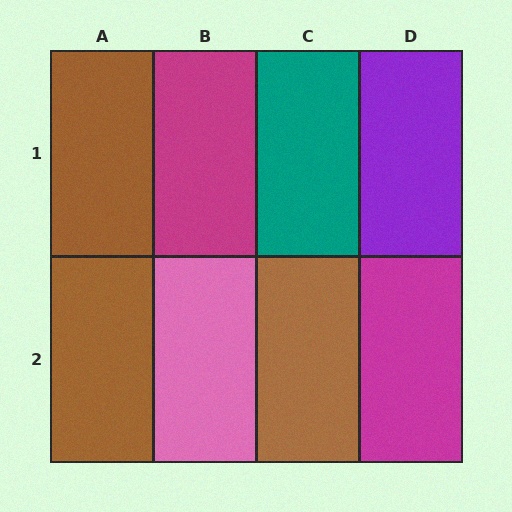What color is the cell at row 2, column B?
Pink.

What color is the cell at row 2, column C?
Brown.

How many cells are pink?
1 cell is pink.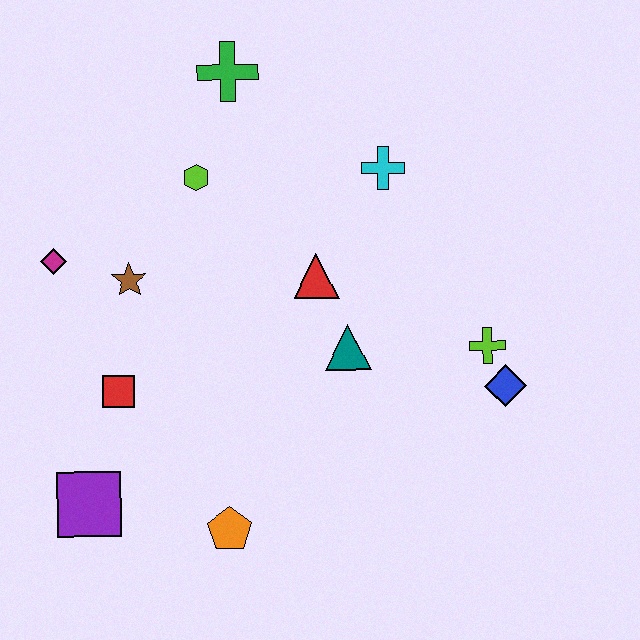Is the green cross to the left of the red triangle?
Yes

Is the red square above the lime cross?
No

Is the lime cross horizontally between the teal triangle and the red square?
No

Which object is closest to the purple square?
The red square is closest to the purple square.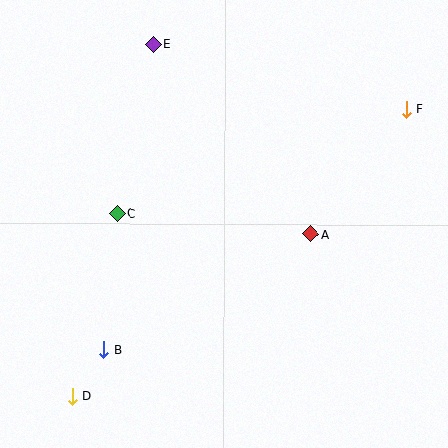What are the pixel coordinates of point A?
Point A is at (311, 234).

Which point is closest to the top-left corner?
Point E is closest to the top-left corner.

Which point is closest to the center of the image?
Point A at (311, 234) is closest to the center.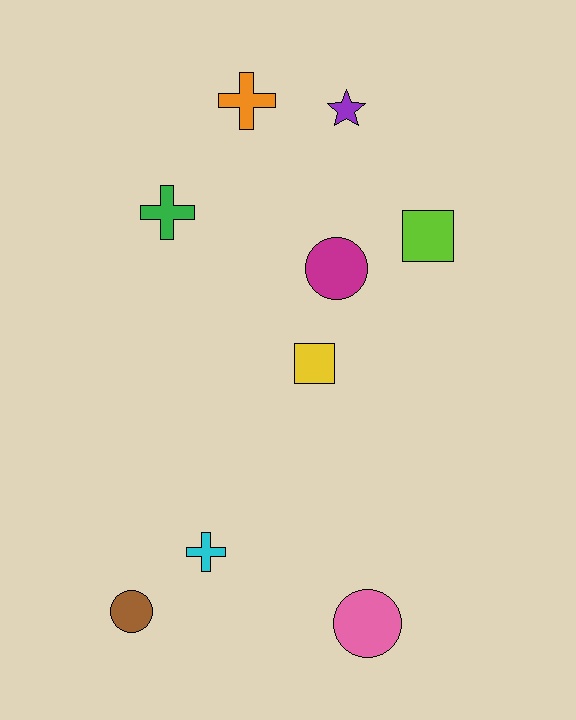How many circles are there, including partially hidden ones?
There are 3 circles.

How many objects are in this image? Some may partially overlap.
There are 9 objects.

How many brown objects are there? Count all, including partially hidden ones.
There is 1 brown object.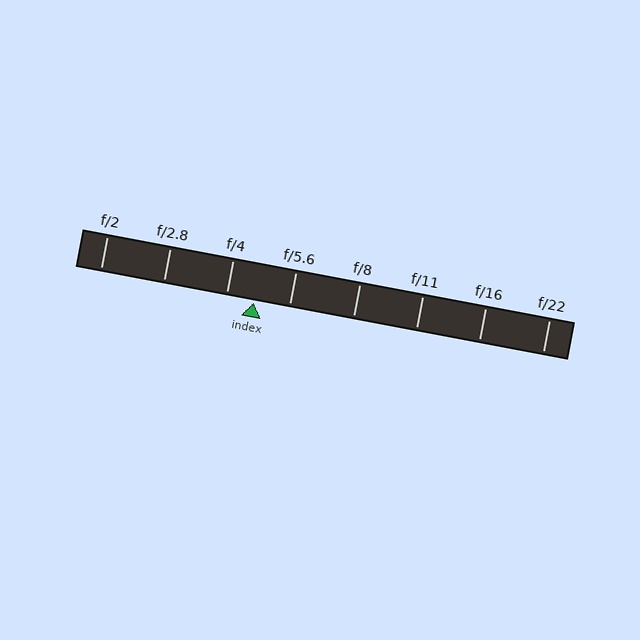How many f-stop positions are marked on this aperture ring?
There are 8 f-stop positions marked.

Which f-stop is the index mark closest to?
The index mark is closest to f/4.